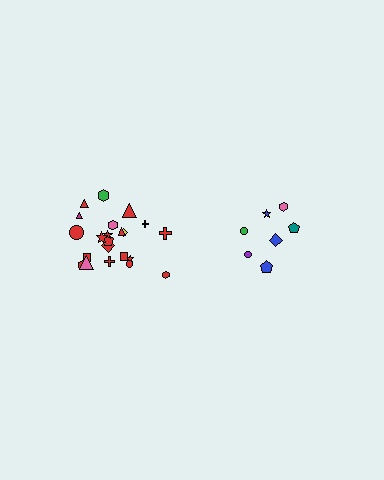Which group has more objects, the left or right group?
The left group.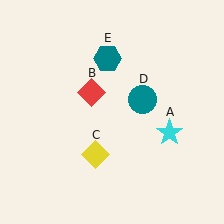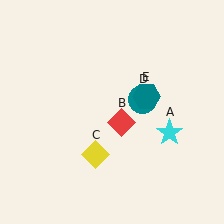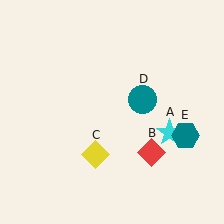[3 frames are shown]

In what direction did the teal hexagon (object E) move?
The teal hexagon (object E) moved down and to the right.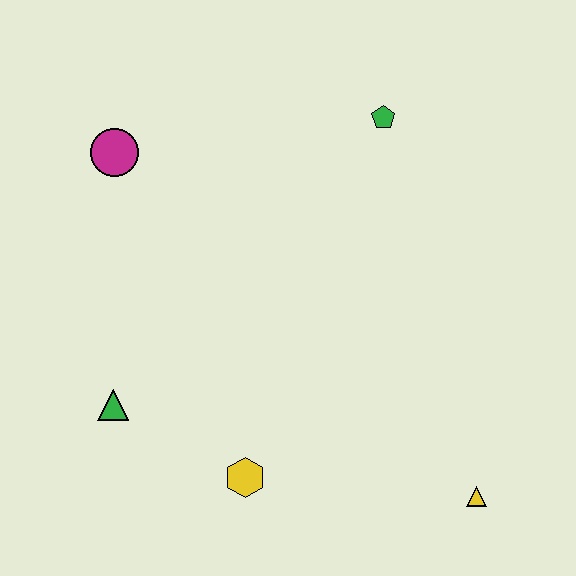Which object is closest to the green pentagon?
The magenta circle is closest to the green pentagon.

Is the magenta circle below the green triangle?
No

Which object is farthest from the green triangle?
The green pentagon is farthest from the green triangle.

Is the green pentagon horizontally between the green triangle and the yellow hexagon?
No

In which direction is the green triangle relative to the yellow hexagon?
The green triangle is to the left of the yellow hexagon.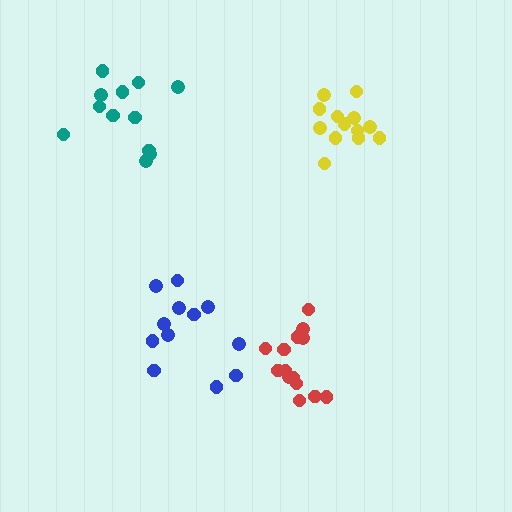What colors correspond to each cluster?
The clusters are colored: yellow, blue, red, teal.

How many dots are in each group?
Group 1: 13 dots, Group 2: 12 dots, Group 3: 14 dots, Group 4: 12 dots (51 total).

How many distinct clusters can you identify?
There are 4 distinct clusters.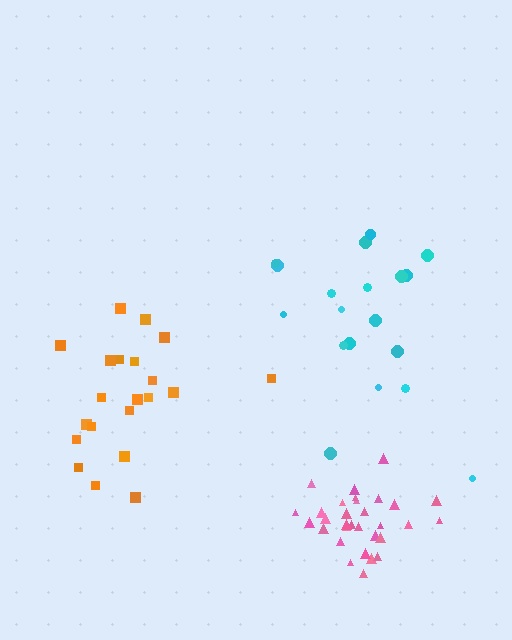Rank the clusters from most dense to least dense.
pink, orange, cyan.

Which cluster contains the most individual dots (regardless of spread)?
Pink (31).